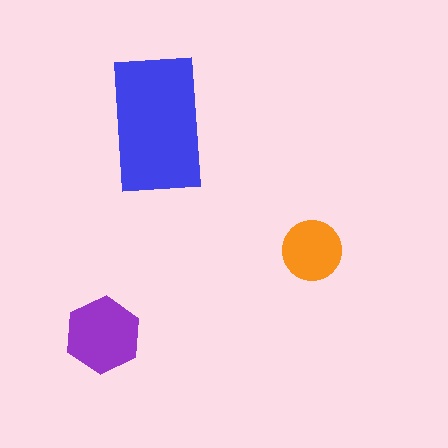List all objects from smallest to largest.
The orange circle, the purple hexagon, the blue rectangle.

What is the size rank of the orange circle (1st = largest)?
3rd.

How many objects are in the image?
There are 3 objects in the image.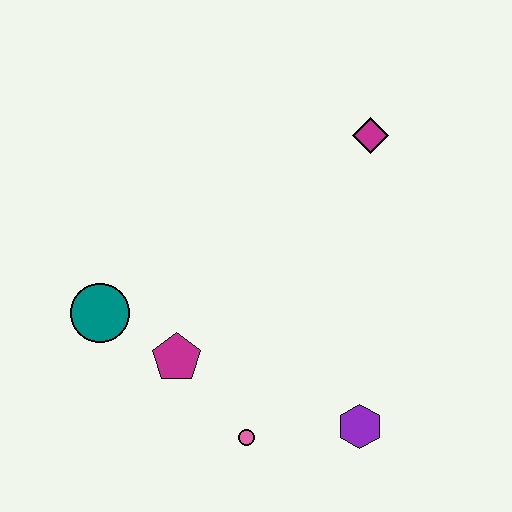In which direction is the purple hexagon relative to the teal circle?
The purple hexagon is to the right of the teal circle.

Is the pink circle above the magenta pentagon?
No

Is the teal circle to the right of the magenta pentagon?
No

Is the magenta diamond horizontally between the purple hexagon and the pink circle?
No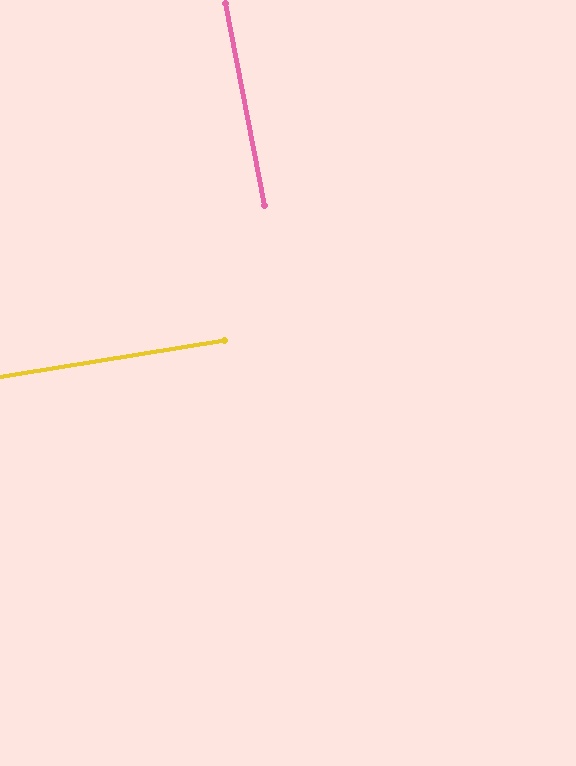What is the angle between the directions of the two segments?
Approximately 88 degrees.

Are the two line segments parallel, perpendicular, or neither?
Perpendicular — they meet at approximately 88°.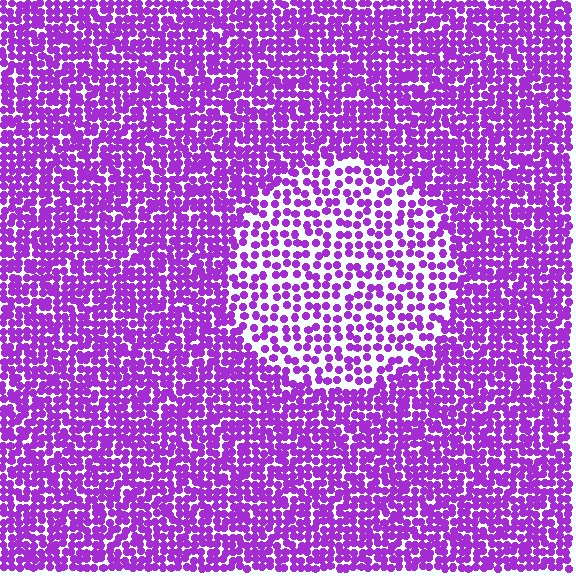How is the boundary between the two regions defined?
The boundary is defined by a change in element density (approximately 1.9x ratio). All elements are the same color, size, and shape.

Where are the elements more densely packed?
The elements are more densely packed outside the circle boundary.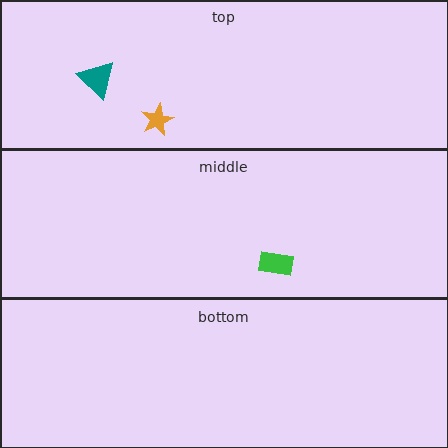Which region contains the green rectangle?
The middle region.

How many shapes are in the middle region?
1.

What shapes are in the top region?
The orange star, the teal triangle.